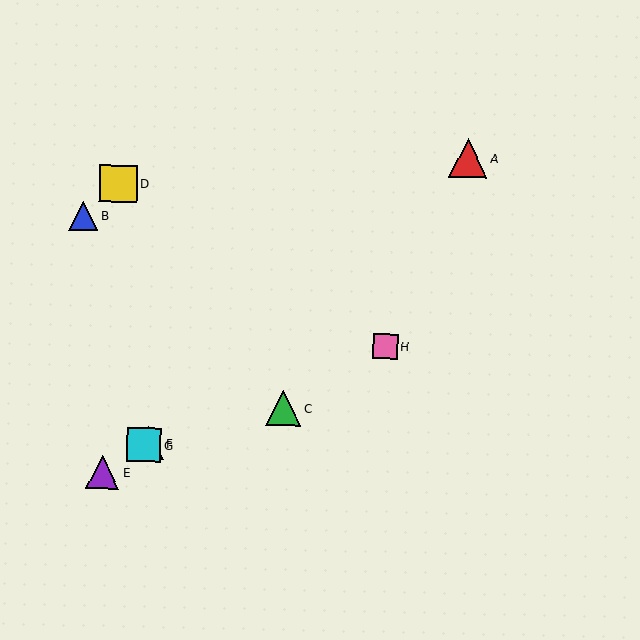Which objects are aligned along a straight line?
Objects E, F, G are aligned along a straight line.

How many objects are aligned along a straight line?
3 objects (E, F, G) are aligned along a straight line.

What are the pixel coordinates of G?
Object G is at (144, 445).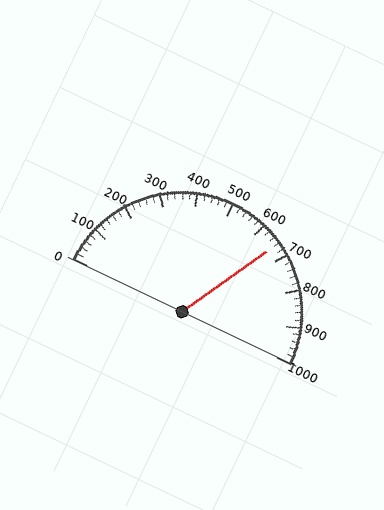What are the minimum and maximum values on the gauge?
The gauge ranges from 0 to 1000.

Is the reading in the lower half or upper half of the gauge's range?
The reading is in the upper half of the range (0 to 1000).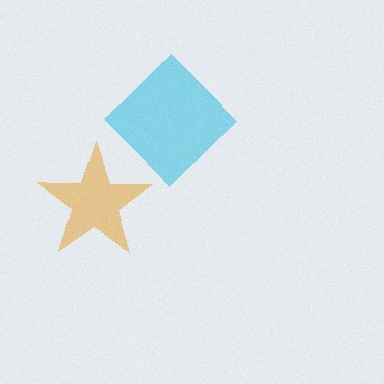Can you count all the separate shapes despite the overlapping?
Yes, there are 2 separate shapes.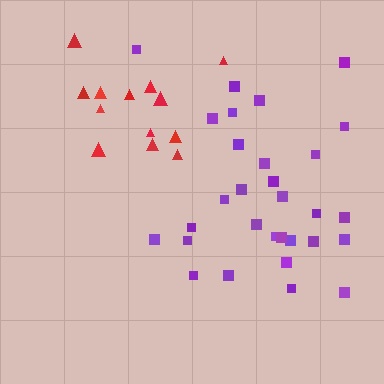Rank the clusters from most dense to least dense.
purple, red.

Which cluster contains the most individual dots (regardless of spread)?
Purple (30).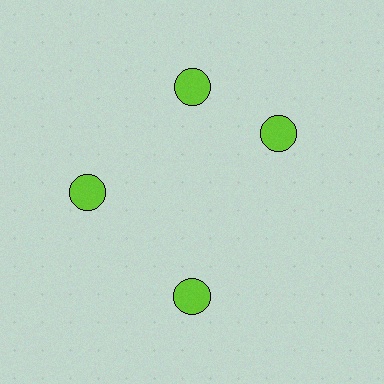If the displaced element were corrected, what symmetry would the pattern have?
It would have 4-fold rotational symmetry — the pattern would map onto itself every 90 degrees.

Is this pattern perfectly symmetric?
No. The 4 lime circles are arranged in a ring, but one element near the 3 o'clock position is rotated out of alignment along the ring, breaking the 4-fold rotational symmetry.